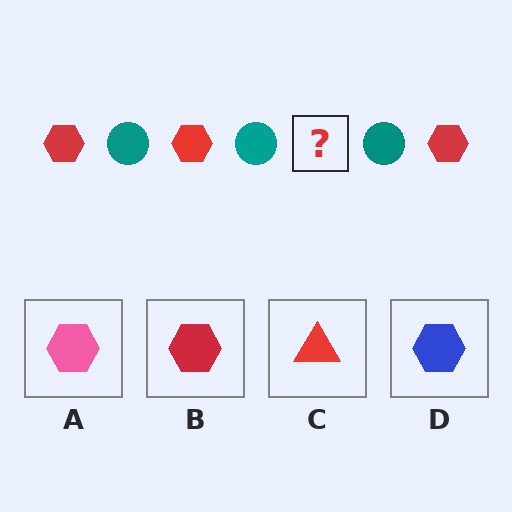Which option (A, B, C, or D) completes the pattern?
B.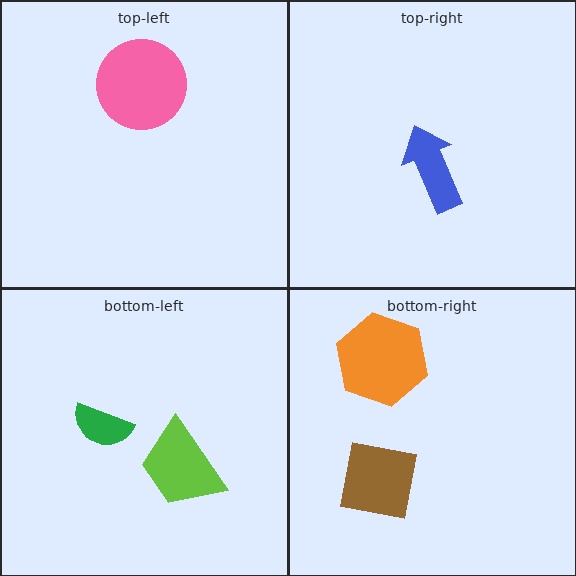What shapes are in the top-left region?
The pink circle.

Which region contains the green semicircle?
The bottom-left region.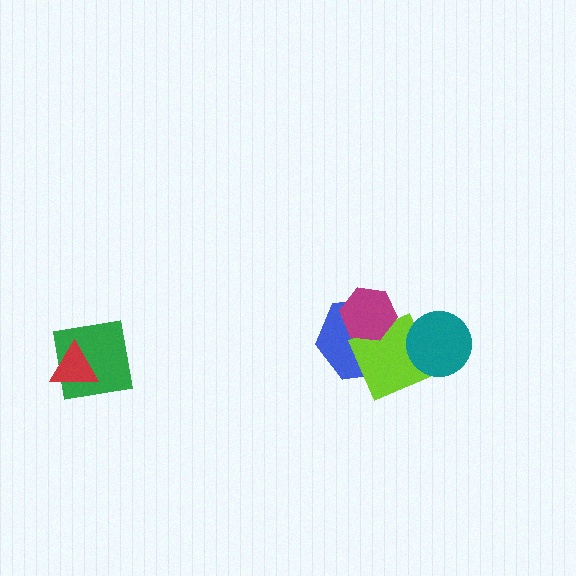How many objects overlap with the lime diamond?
3 objects overlap with the lime diamond.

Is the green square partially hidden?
Yes, it is partially covered by another shape.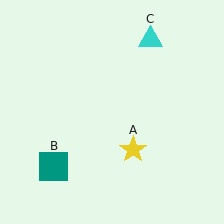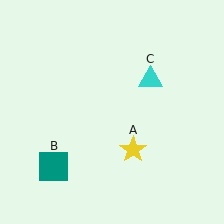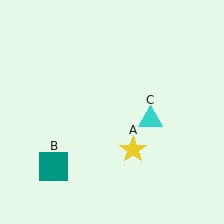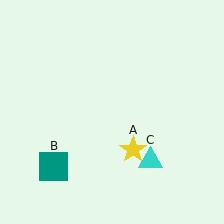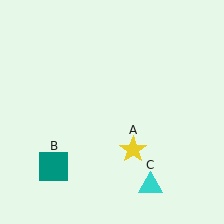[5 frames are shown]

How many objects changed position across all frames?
1 object changed position: cyan triangle (object C).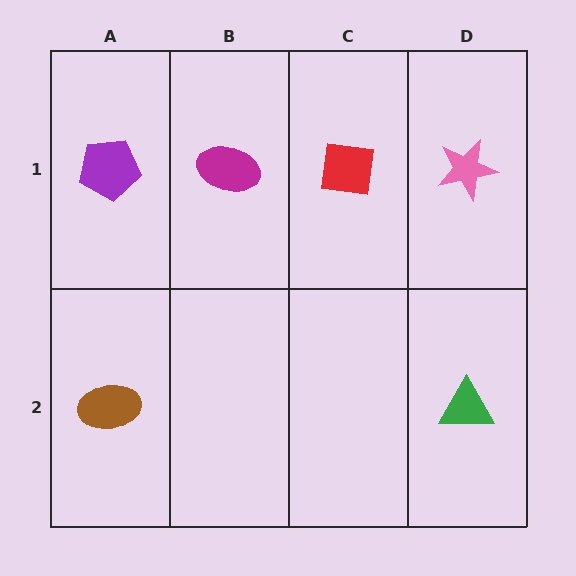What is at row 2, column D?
A green triangle.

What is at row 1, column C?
A red square.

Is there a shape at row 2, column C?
No, that cell is empty.